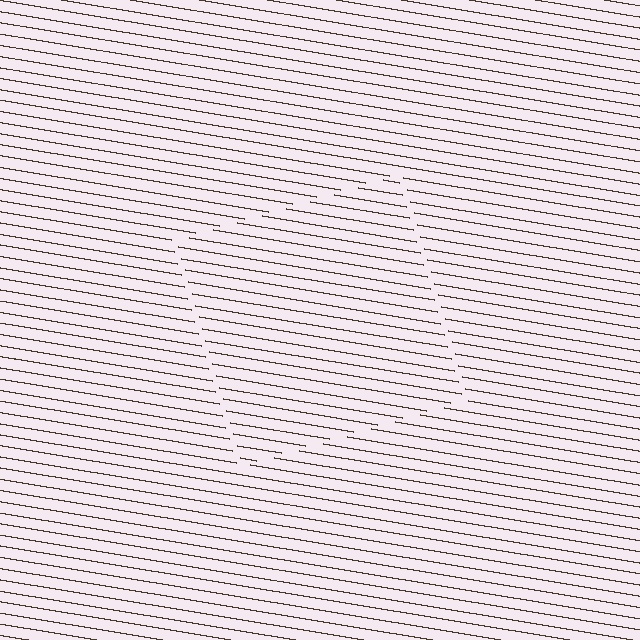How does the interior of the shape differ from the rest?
The interior of the shape contains the same grating, shifted by half a period — the contour is defined by the phase discontinuity where line-ends from the inner and outer gratings abut.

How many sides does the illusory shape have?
4 sides — the line-ends trace a square.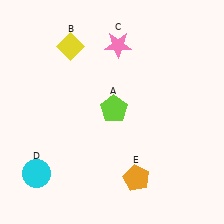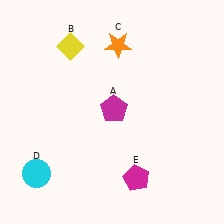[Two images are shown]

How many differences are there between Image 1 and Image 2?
There are 3 differences between the two images.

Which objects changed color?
A changed from lime to magenta. C changed from pink to orange. E changed from orange to magenta.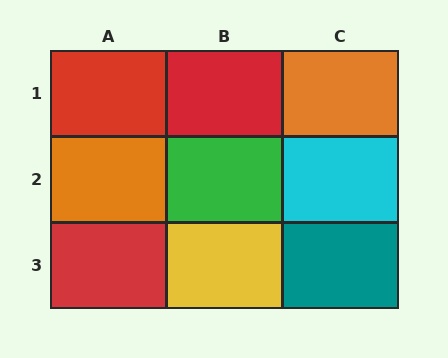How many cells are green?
1 cell is green.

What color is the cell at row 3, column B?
Yellow.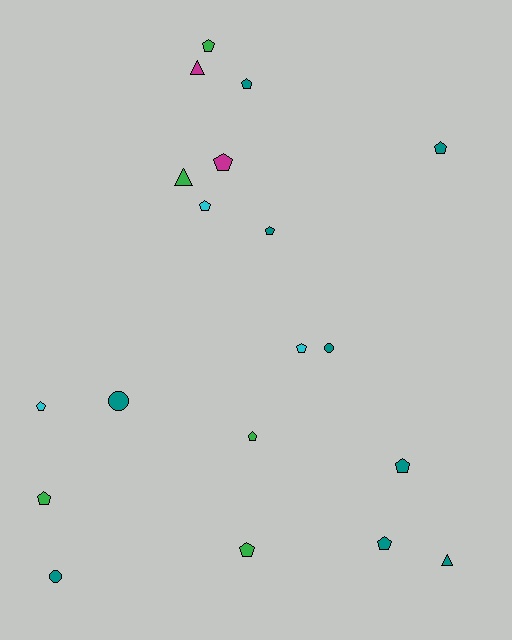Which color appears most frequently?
Teal, with 9 objects.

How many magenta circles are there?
There are no magenta circles.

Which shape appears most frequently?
Pentagon, with 13 objects.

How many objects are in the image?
There are 19 objects.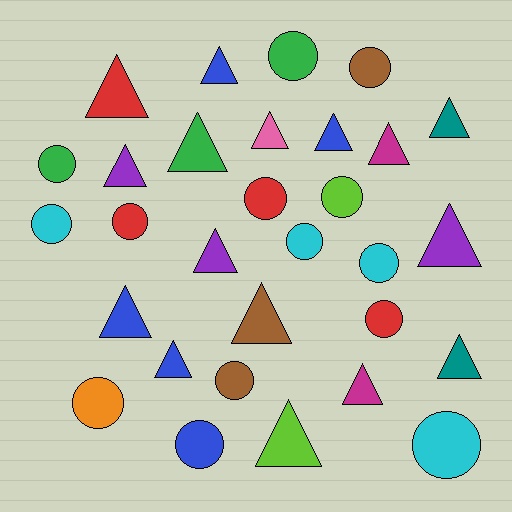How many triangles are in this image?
There are 16 triangles.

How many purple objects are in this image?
There are 3 purple objects.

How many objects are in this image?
There are 30 objects.